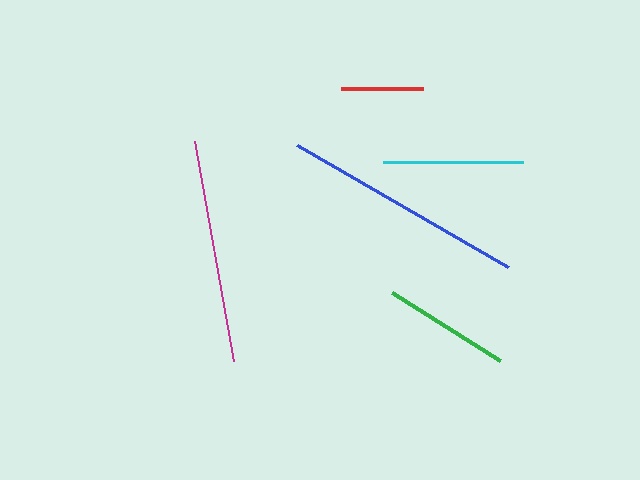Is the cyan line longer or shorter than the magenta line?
The magenta line is longer than the cyan line.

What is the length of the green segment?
The green segment is approximately 128 pixels long.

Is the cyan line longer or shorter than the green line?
The cyan line is longer than the green line.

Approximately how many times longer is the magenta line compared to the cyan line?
The magenta line is approximately 1.6 times the length of the cyan line.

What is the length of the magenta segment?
The magenta segment is approximately 223 pixels long.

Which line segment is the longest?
The blue line is the longest at approximately 244 pixels.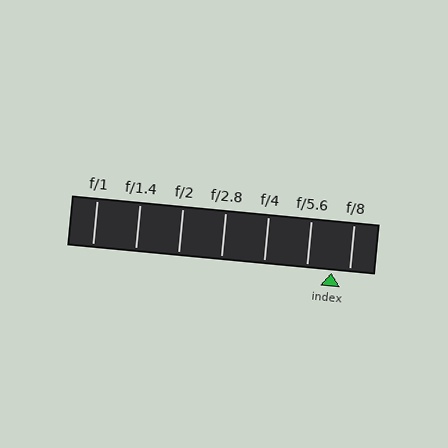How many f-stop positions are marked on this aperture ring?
There are 7 f-stop positions marked.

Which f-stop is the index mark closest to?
The index mark is closest to f/8.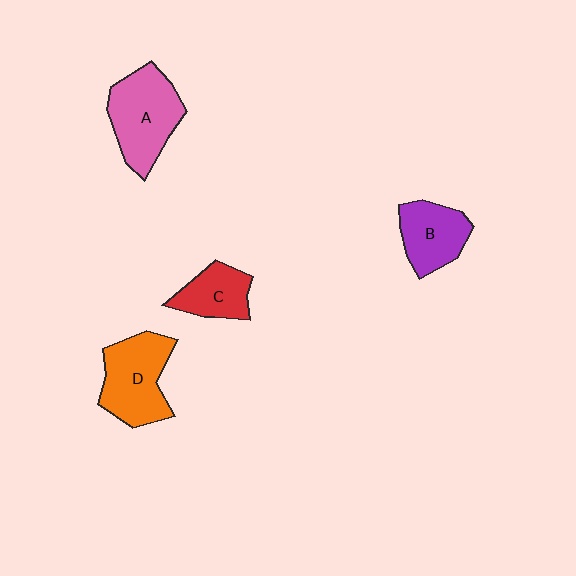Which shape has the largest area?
Shape A (pink).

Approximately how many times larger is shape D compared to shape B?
Approximately 1.3 times.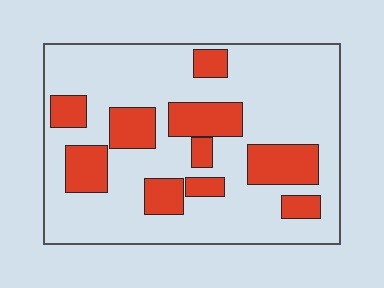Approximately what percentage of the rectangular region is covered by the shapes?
Approximately 25%.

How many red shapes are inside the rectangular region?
10.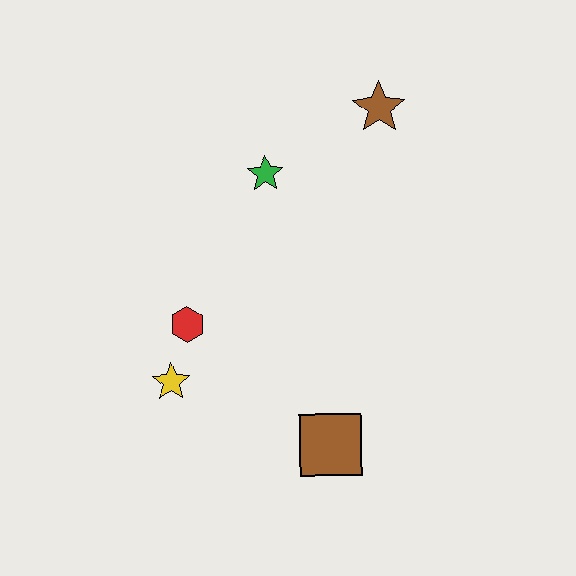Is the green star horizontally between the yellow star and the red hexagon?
No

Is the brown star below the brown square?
No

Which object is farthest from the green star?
The brown square is farthest from the green star.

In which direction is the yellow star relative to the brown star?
The yellow star is below the brown star.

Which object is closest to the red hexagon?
The yellow star is closest to the red hexagon.